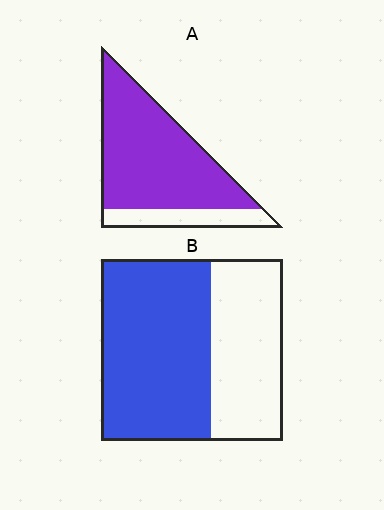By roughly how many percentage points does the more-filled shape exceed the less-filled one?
By roughly 20 percentage points (A over B).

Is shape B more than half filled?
Yes.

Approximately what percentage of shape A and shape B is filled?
A is approximately 80% and B is approximately 60%.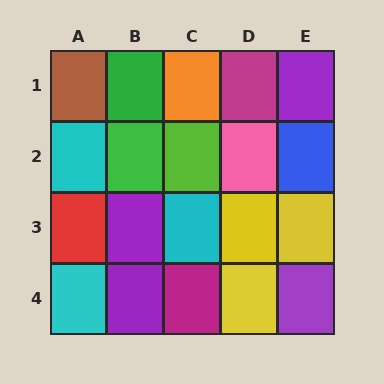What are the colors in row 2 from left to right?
Cyan, green, lime, pink, blue.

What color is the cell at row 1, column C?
Orange.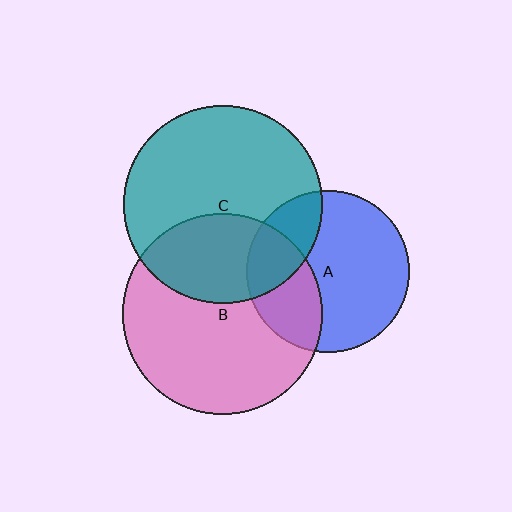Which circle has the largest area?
Circle B (pink).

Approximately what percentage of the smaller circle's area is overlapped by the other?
Approximately 30%.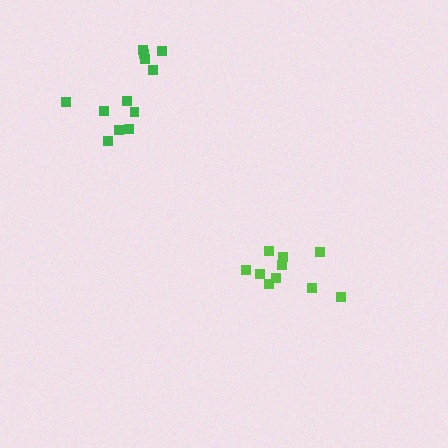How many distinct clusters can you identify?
There are 2 distinct clusters.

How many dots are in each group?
Group 1: 12 dots, Group 2: 10 dots (22 total).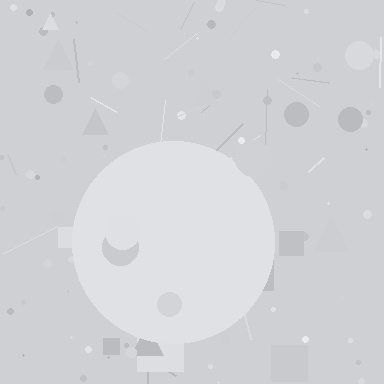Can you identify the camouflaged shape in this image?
The camouflaged shape is a circle.